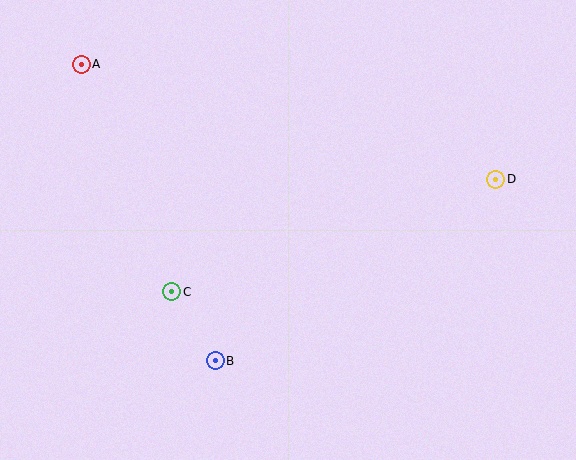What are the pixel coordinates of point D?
Point D is at (496, 179).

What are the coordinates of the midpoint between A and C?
The midpoint between A and C is at (127, 178).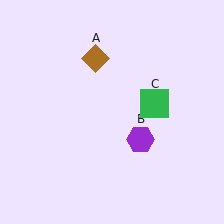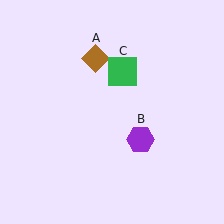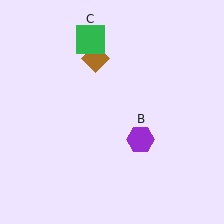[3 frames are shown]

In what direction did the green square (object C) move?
The green square (object C) moved up and to the left.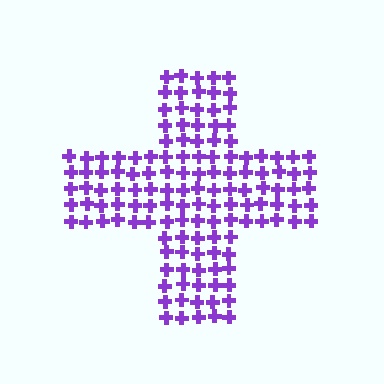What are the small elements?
The small elements are crosses.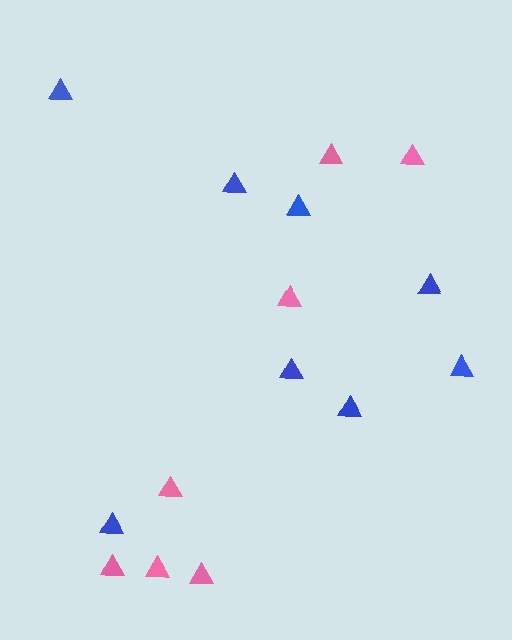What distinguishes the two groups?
There are 2 groups: one group of blue triangles (8) and one group of pink triangles (7).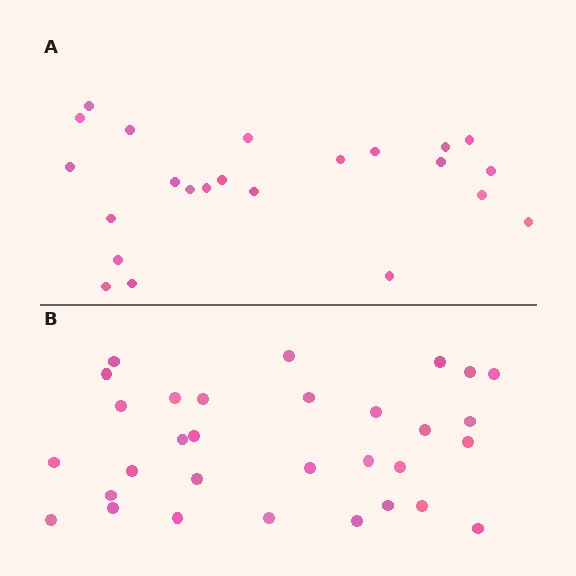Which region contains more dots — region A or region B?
Region B (the bottom region) has more dots.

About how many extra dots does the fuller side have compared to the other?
Region B has roughly 8 or so more dots than region A.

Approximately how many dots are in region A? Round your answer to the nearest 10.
About 20 dots. (The exact count is 23, which rounds to 20.)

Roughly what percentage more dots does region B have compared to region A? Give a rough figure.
About 35% more.